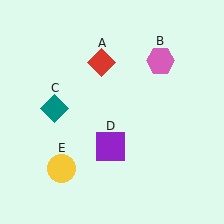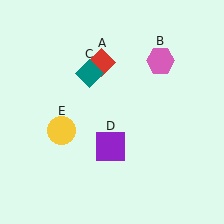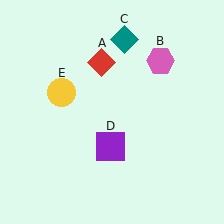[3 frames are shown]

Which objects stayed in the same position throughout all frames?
Red diamond (object A) and pink hexagon (object B) and purple square (object D) remained stationary.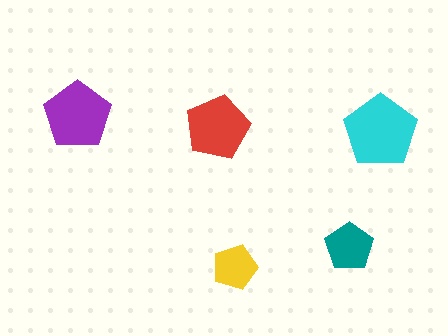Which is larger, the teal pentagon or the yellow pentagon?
The teal one.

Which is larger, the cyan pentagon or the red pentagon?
The cyan one.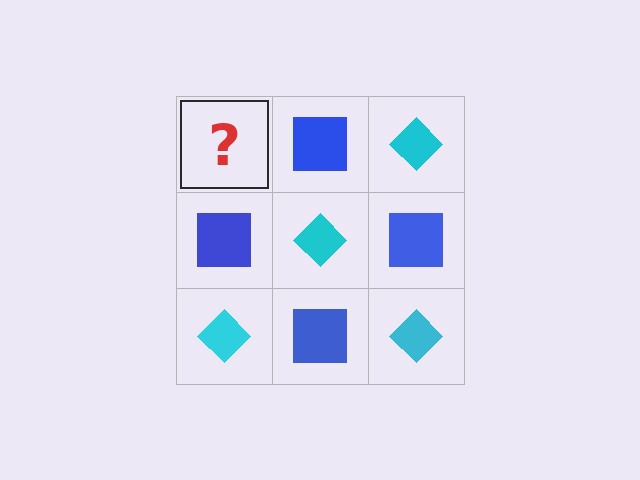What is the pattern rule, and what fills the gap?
The rule is that it alternates cyan diamond and blue square in a checkerboard pattern. The gap should be filled with a cyan diamond.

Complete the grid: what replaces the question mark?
The question mark should be replaced with a cyan diamond.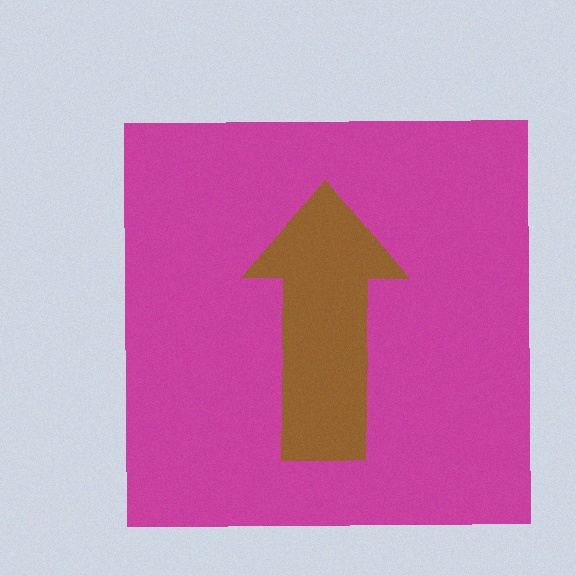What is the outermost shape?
The magenta square.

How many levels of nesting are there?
2.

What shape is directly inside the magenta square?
The brown arrow.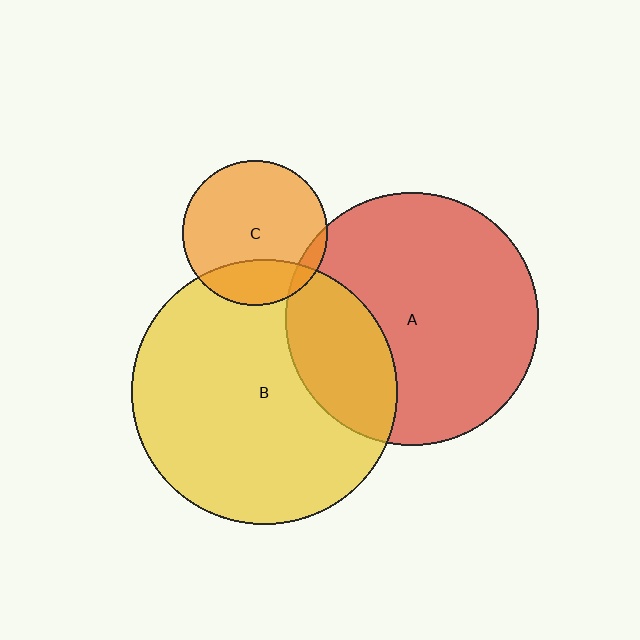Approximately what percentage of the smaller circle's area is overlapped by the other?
Approximately 25%.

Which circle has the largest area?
Circle B (yellow).